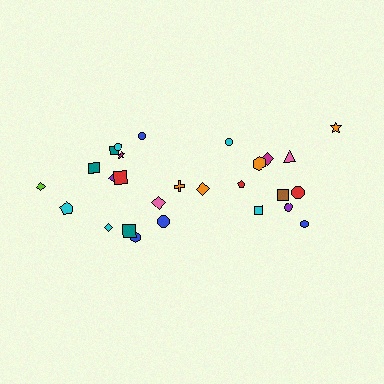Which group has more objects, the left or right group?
The left group.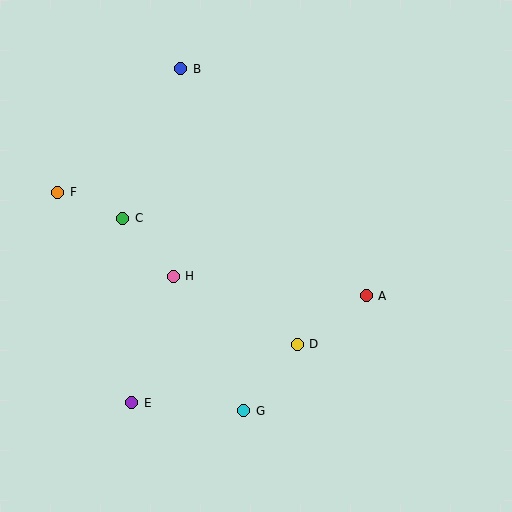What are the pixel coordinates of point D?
Point D is at (297, 344).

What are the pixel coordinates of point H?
Point H is at (173, 276).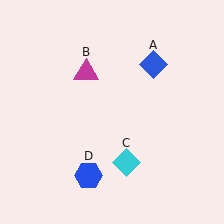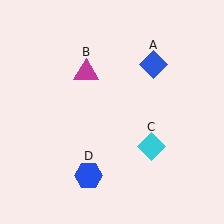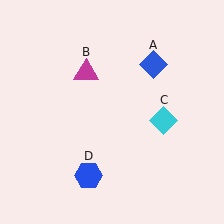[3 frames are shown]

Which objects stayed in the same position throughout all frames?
Blue diamond (object A) and magenta triangle (object B) and blue hexagon (object D) remained stationary.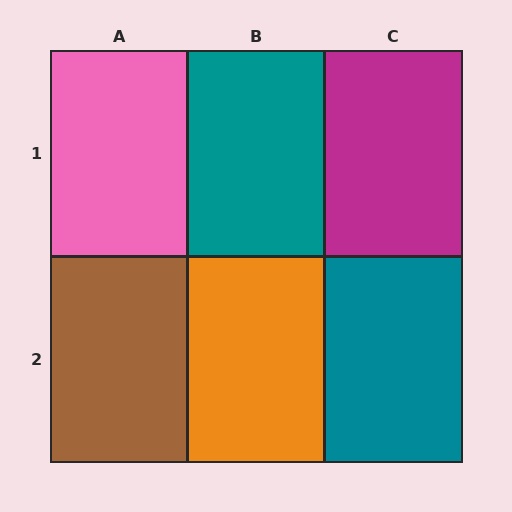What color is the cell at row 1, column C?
Magenta.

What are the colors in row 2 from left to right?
Brown, orange, teal.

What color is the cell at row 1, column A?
Pink.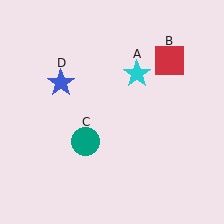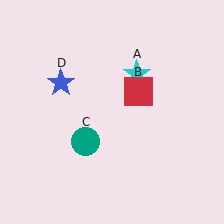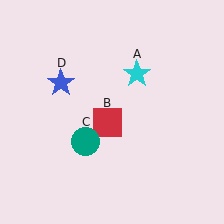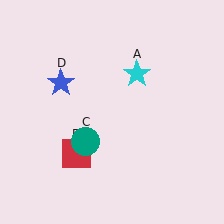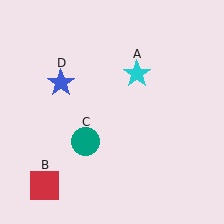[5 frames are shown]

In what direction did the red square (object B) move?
The red square (object B) moved down and to the left.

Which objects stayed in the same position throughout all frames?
Cyan star (object A) and teal circle (object C) and blue star (object D) remained stationary.